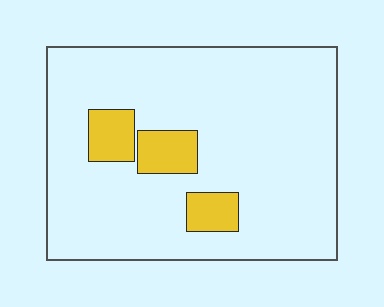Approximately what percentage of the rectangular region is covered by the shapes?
Approximately 10%.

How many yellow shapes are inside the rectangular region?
3.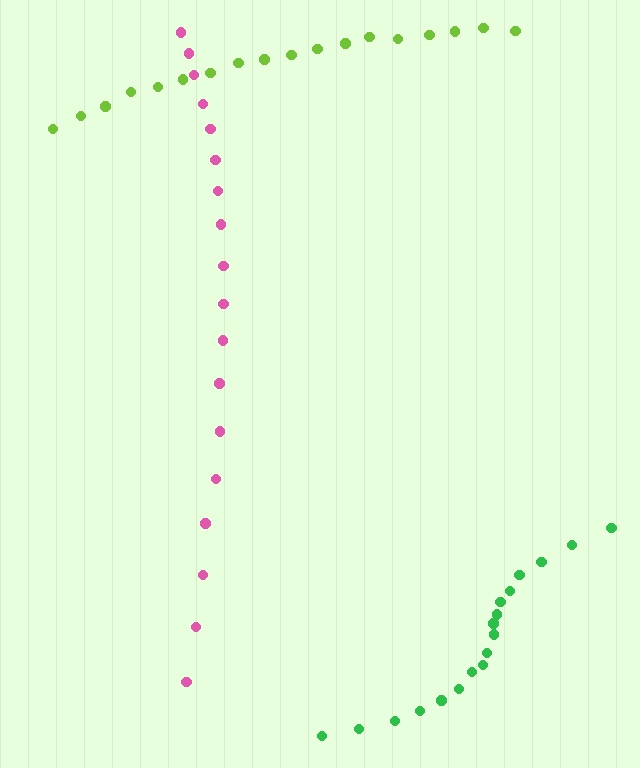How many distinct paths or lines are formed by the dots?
There are 3 distinct paths.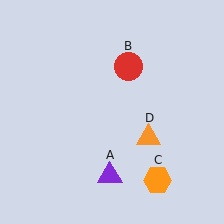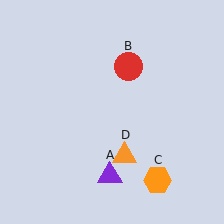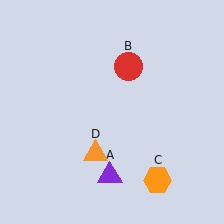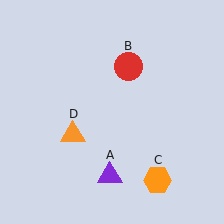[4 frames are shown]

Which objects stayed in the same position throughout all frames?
Purple triangle (object A) and red circle (object B) and orange hexagon (object C) remained stationary.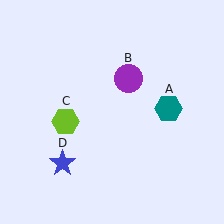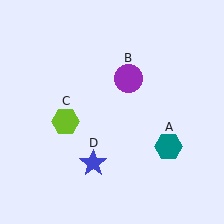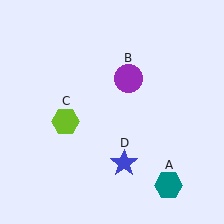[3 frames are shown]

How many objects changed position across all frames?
2 objects changed position: teal hexagon (object A), blue star (object D).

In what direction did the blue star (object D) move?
The blue star (object D) moved right.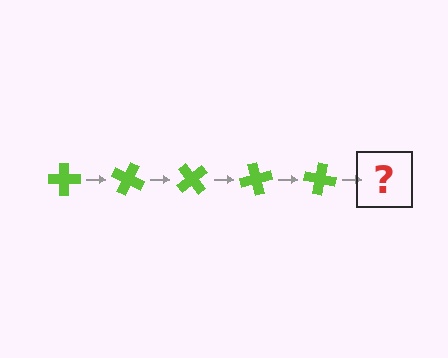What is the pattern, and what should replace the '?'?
The pattern is that the cross rotates 25 degrees each step. The '?' should be a lime cross rotated 125 degrees.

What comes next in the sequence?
The next element should be a lime cross rotated 125 degrees.